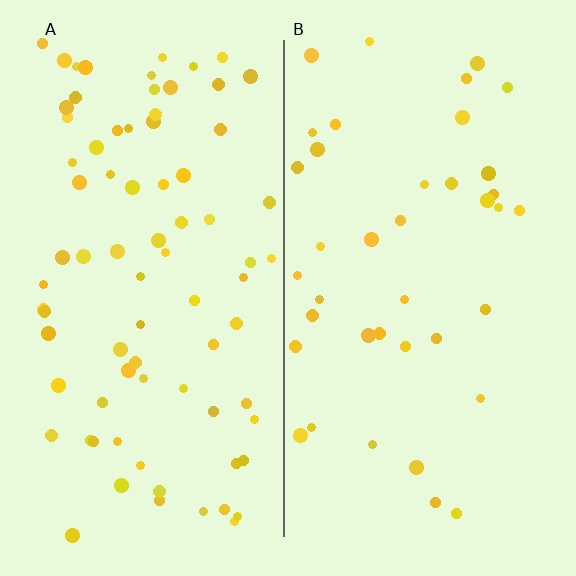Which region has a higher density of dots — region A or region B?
A (the left).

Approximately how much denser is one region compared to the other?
Approximately 2.0× — region A over region B.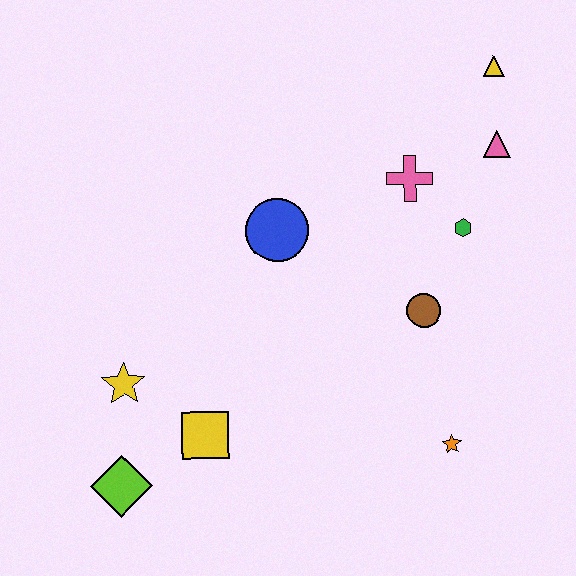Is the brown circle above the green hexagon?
No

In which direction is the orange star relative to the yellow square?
The orange star is to the right of the yellow square.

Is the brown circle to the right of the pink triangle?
No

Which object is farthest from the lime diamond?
The yellow triangle is farthest from the lime diamond.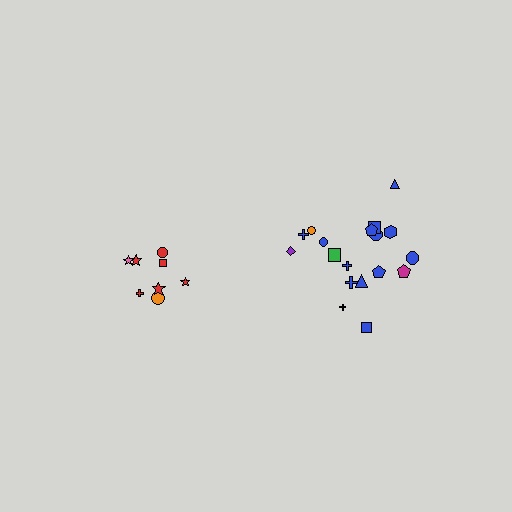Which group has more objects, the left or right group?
The right group.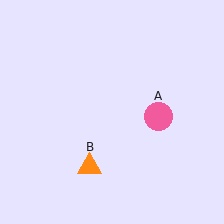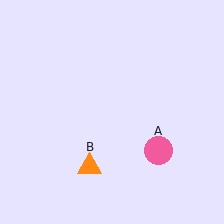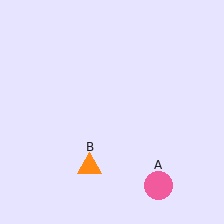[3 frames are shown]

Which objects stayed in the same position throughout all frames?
Orange triangle (object B) remained stationary.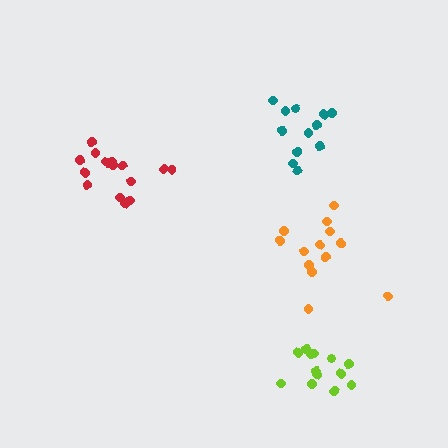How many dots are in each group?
Group 1: 16 dots, Group 2: 13 dots, Group 3: 12 dots, Group 4: 13 dots (54 total).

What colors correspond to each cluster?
The clusters are colored: red, lime, teal, orange.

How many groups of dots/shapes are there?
There are 4 groups.